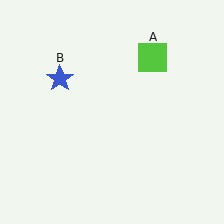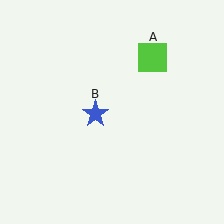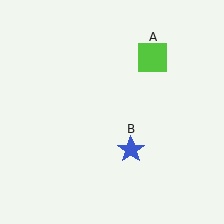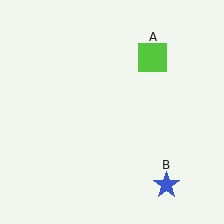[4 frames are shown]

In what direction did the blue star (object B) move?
The blue star (object B) moved down and to the right.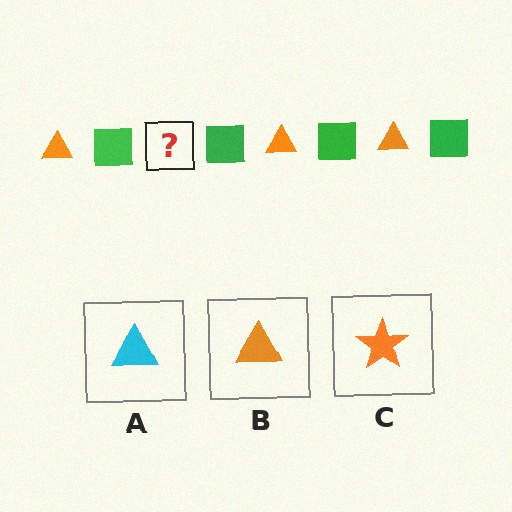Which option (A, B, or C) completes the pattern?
B.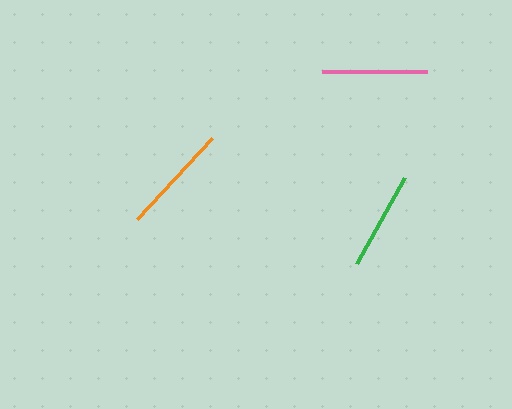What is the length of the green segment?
The green segment is approximately 98 pixels long.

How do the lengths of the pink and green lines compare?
The pink and green lines are approximately the same length.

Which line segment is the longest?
The orange line is the longest at approximately 110 pixels.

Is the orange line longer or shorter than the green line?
The orange line is longer than the green line.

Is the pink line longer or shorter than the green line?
The pink line is longer than the green line.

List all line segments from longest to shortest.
From longest to shortest: orange, pink, green.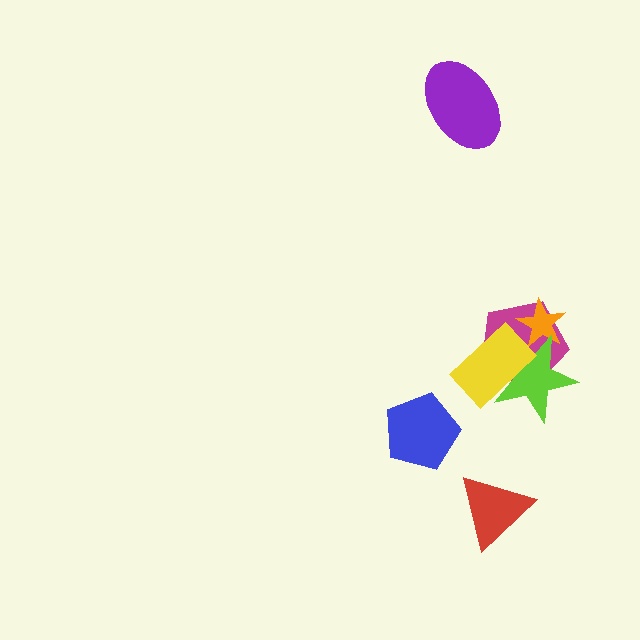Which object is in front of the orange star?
The lime star is in front of the orange star.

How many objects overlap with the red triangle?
0 objects overlap with the red triangle.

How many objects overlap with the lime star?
3 objects overlap with the lime star.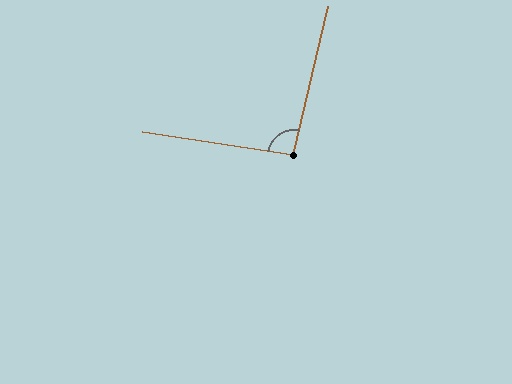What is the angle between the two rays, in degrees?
Approximately 94 degrees.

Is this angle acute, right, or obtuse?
It is approximately a right angle.